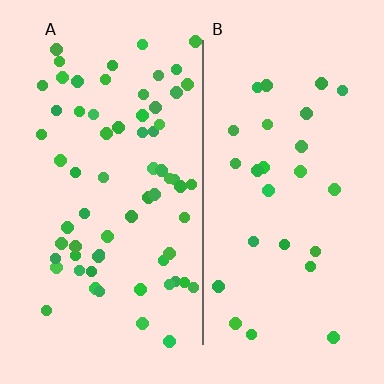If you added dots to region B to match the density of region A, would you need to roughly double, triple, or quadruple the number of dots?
Approximately triple.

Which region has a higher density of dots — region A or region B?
A (the left).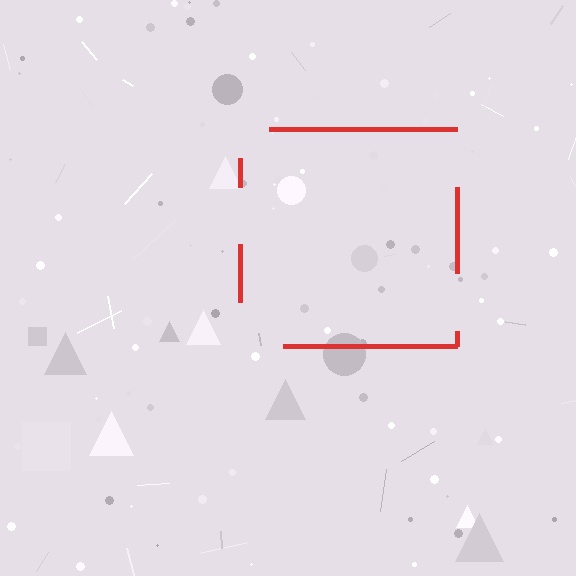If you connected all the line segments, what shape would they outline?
They would outline a square.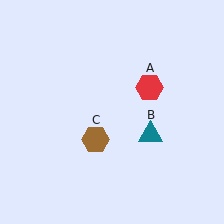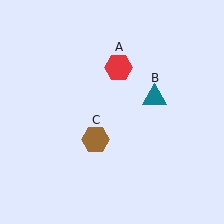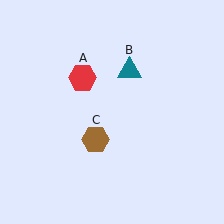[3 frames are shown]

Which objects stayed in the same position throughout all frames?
Brown hexagon (object C) remained stationary.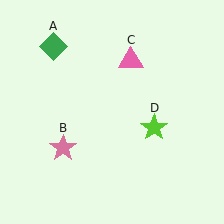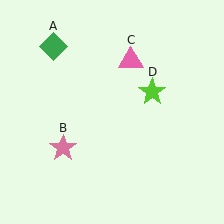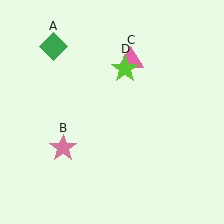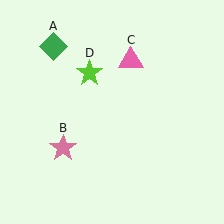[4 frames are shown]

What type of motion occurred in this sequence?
The lime star (object D) rotated counterclockwise around the center of the scene.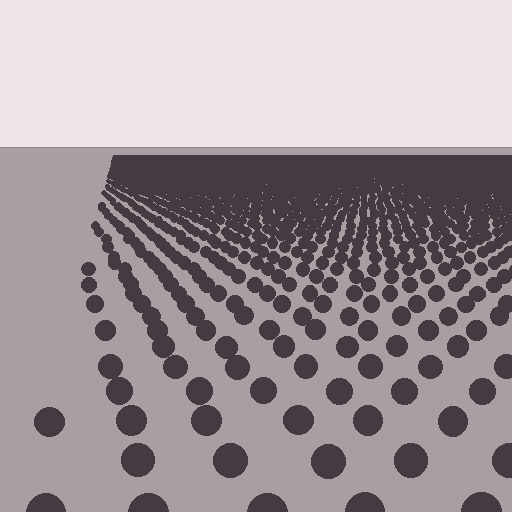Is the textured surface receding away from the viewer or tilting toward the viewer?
The surface is receding away from the viewer. Texture elements get smaller and denser toward the top.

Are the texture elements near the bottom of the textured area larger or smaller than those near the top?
Larger. Near the bottom, elements are closer to the viewer and appear at a bigger on-screen size.